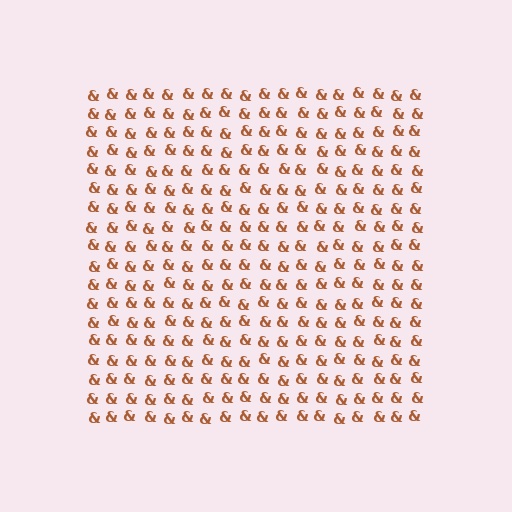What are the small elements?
The small elements are ampersands.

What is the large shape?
The large shape is a square.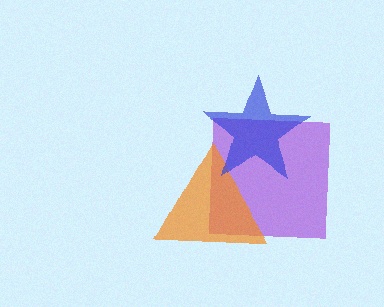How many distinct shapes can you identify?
There are 3 distinct shapes: a purple square, an orange triangle, a blue star.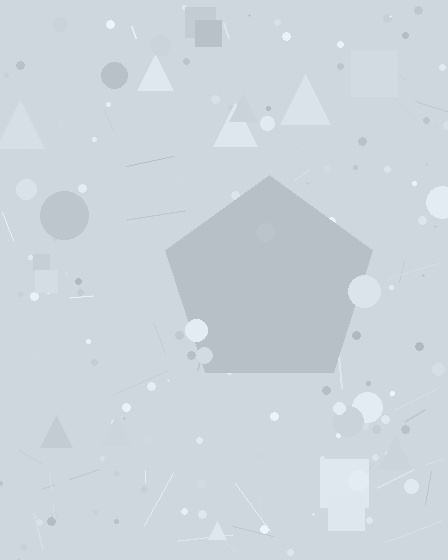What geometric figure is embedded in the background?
A pentagon is embedded in the background.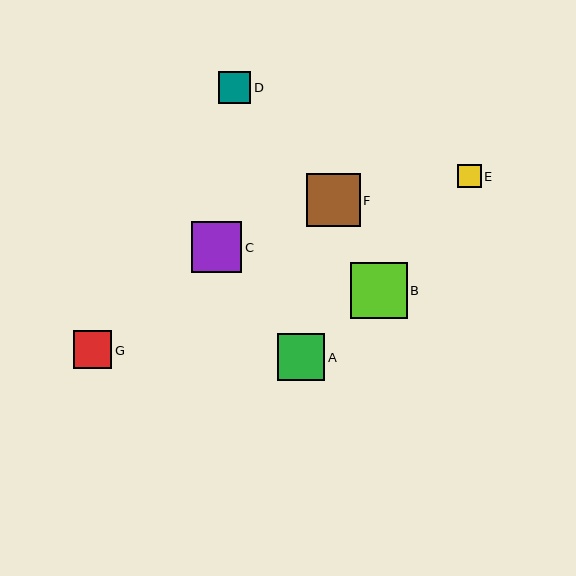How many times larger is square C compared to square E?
Square C is approximately 2.2 times the size of square E.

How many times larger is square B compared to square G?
Square B is approximately 1.5 times the size of square G.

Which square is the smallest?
Square E is the smallest with a size of approximately 23 pixels.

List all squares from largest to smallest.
From largest to smallest: B, F, C, A, G, D, E.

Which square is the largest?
Square B is the largest with a size of approximately 56 pixels.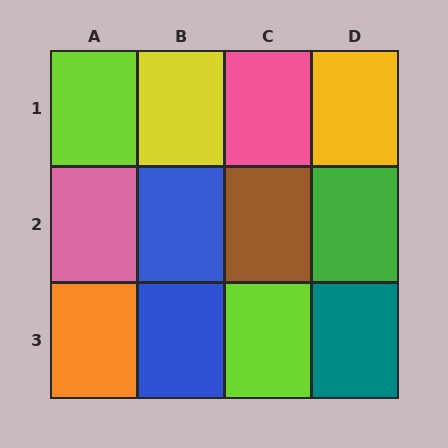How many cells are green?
1 cell is green.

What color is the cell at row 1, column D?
Yellow.